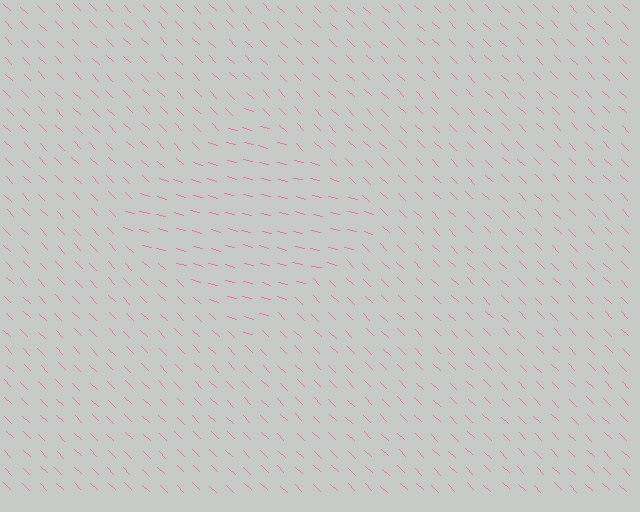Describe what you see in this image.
The image is filled with small pink line segments. A diamond region in the image has lines oriented differently from the surrounding lines, creating a visible texture boundary.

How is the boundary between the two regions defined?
The boundary is defined purely by a change in line orientation (approximately 30 degrees difference). All lines are the same color and thickness.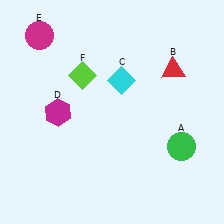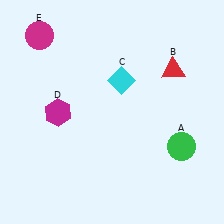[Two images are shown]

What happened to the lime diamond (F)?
The lime diamond (F) was removed in Image 2. It was in the top-left area of Image 1.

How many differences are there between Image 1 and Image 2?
There is 1 difference between the two images.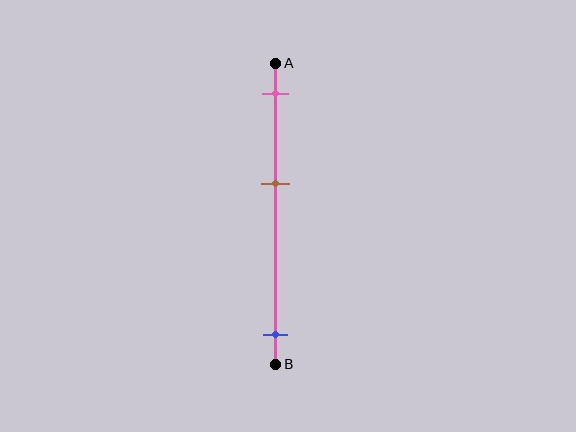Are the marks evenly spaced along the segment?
No, the marks are not evenly spaced.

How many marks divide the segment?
There are 3 marks dividing the segment.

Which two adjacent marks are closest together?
The pink and brown marks are the closest adjacent pair.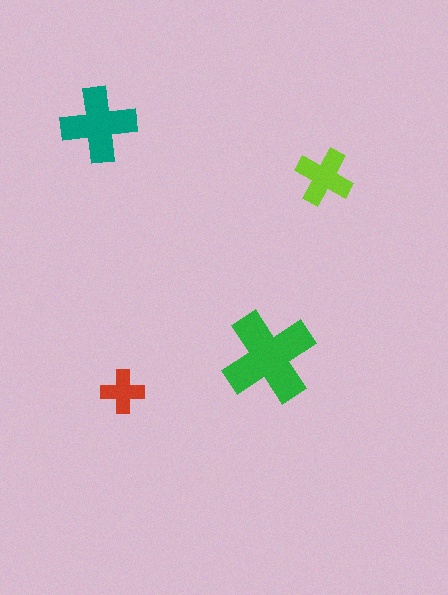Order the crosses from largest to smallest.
the green one, the teal one, the lime one, the red one.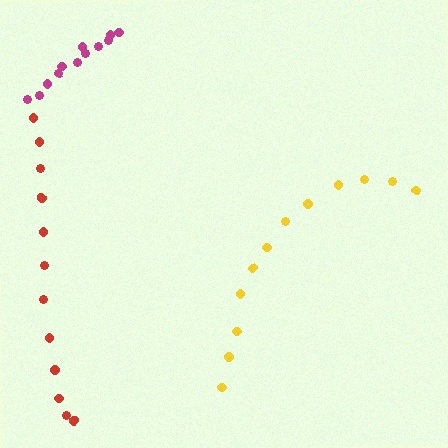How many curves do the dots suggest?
There are 3 distinct paths.